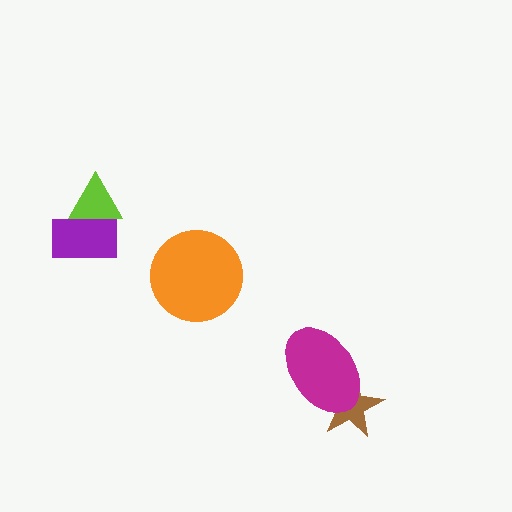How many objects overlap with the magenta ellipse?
1 object overlaps with the magenta ellipse.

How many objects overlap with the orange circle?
0 objects overlap with the orange circle.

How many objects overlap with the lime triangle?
1 object overlaps with the lime triangle.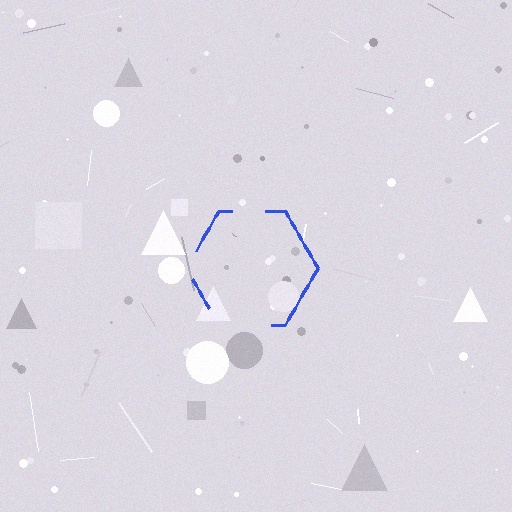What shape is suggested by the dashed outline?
The dashed outline suggests a hexagon.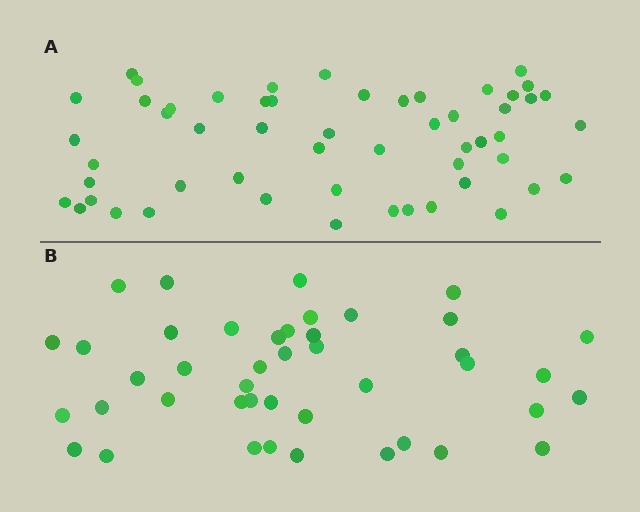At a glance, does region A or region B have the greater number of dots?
Region A (the top region) has more dots.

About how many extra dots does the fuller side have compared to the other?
Region A has roughly 12 or so more dots than region B.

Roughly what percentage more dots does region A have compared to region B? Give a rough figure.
About 25% more.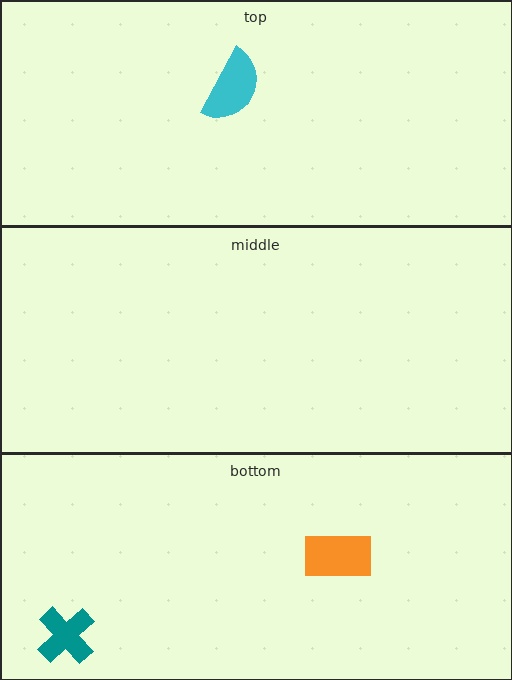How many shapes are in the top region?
1.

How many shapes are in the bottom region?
2.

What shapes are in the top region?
The cyan semicircle.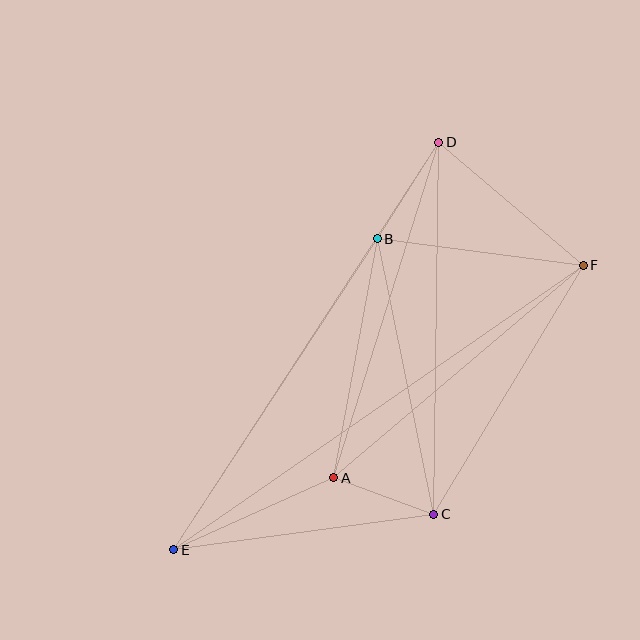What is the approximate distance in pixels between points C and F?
The distance between C and F is approximately 291 pixels.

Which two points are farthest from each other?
Points E and F are farthest from each other.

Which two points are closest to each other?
Points A and C are closest to each other.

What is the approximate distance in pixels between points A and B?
The distance between A and B is approximately 243 pixels.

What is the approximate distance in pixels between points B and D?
The distance between B and D is approximately 114 pixels.